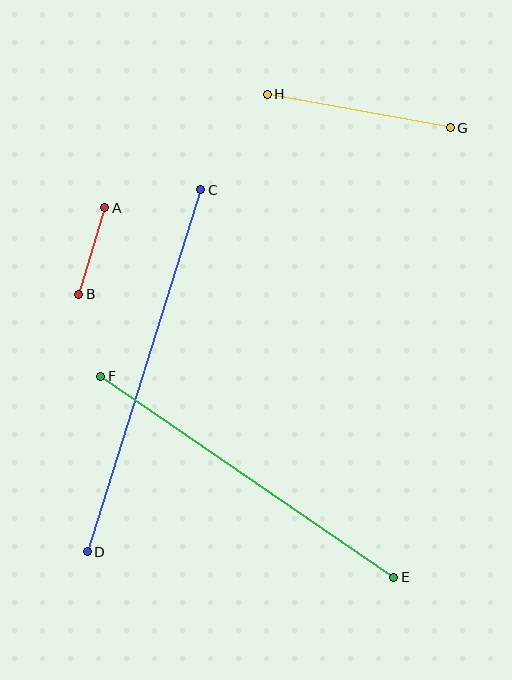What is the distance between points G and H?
The distance is approximately 186 pixels.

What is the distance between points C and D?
The distance is approximately 380 pixels.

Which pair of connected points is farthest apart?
Points C and D are farthest apart.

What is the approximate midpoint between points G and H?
The midpoint is at approximately (359, 111) pixels.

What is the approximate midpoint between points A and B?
The midpoint is at approximately (92, 251) pixels.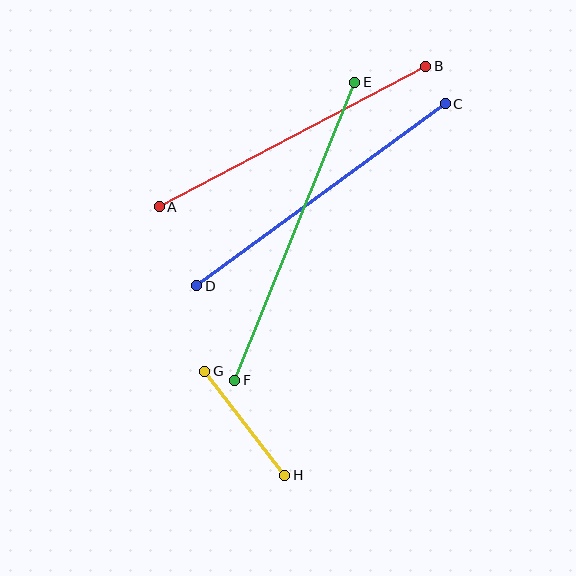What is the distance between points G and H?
The distance is approximately 131 pixels.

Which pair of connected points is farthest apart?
Points E and F are farthest apart.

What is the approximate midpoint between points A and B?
The midpoint is at approximately (292, 137) pixels.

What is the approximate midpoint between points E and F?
The midpoint is at approximately (295, 231) pixels.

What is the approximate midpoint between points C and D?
The midpoint is at approximately (321, 195) pixels.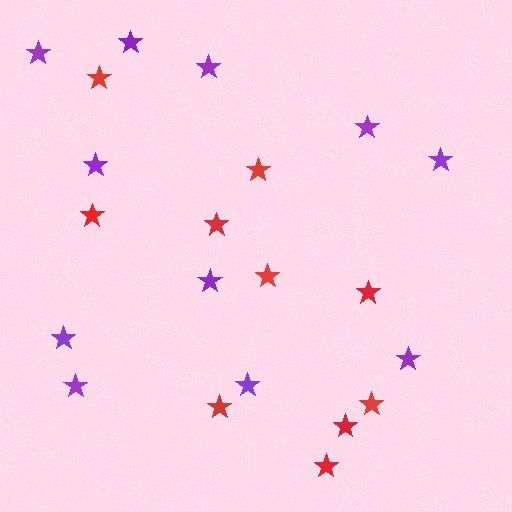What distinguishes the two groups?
There are 2 groups: one group of red stars (10) and one group of purple stars (11).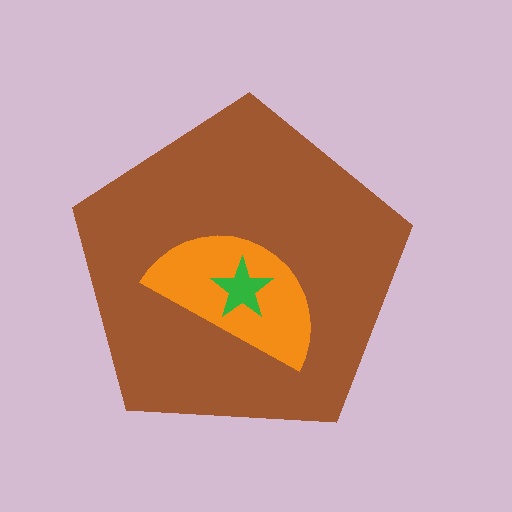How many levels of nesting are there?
3.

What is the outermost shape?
The brown pentagon.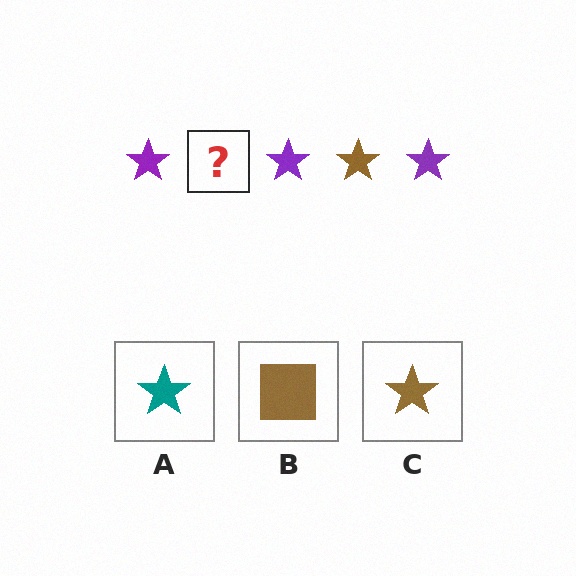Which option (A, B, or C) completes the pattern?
C.